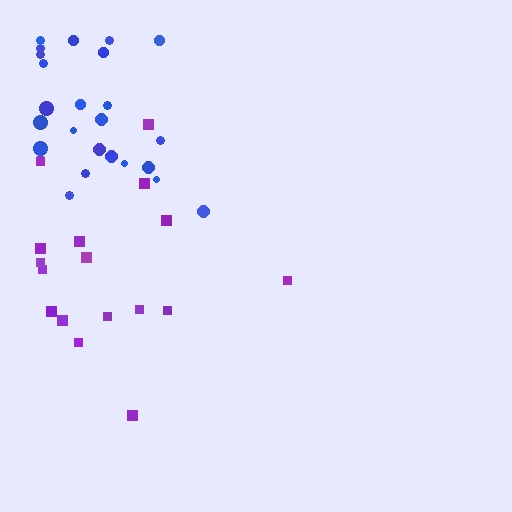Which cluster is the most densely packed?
Blue.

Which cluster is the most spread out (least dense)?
Purple.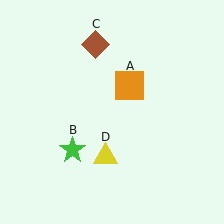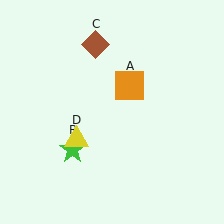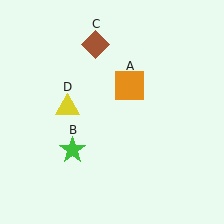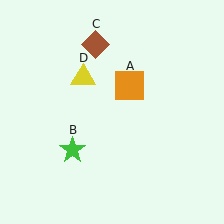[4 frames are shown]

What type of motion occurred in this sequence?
The yellow triangle (object D) rotated clockwise around the center of the scene.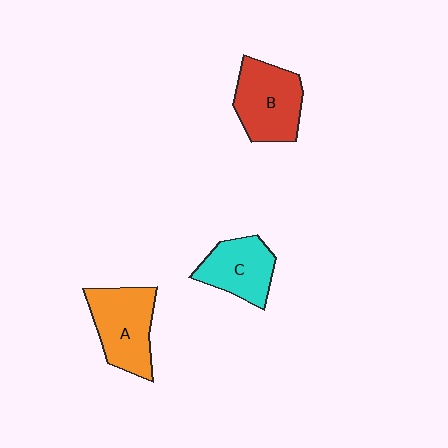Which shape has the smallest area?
Shape C (cyan).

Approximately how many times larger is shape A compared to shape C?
Approximately 1.2 times.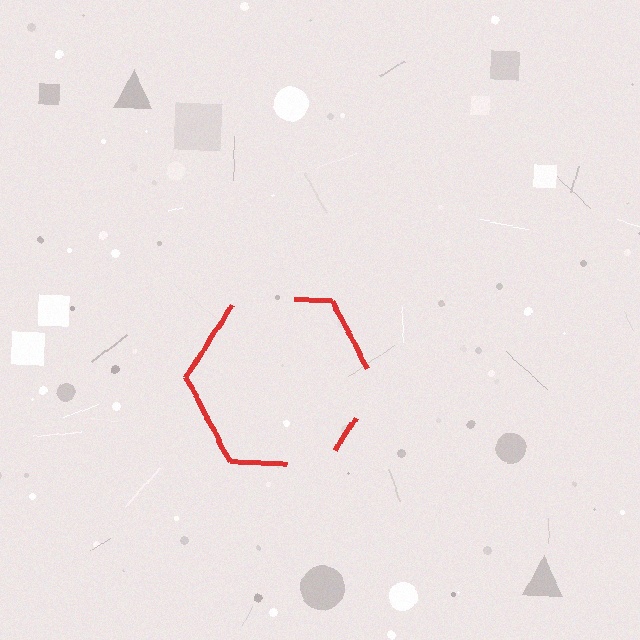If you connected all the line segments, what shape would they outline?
They would outline a hexagon.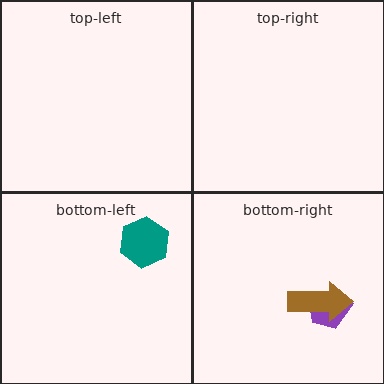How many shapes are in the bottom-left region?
1.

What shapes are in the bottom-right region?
The purple trapezoid, the brown arrow.